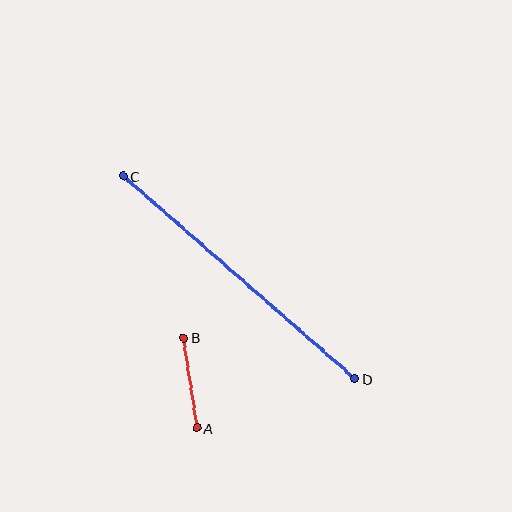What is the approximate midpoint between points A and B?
The midpoint is at approximately (190, 383) pixels.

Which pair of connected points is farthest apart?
Points C and D are farthest apart.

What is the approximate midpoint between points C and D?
The midpoint is at approximately (239, 278) pixels.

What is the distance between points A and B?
The distance is approximately 92 pixels.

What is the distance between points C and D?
The distance is approximately 308 pixels.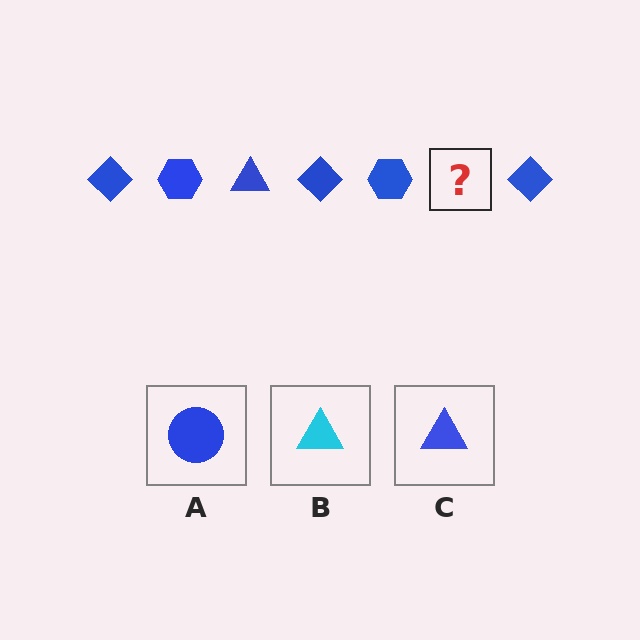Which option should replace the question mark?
Option C.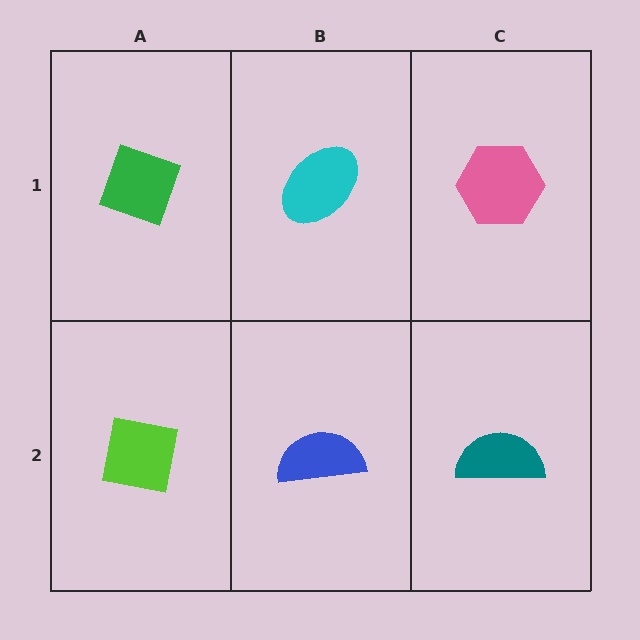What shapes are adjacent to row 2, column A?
A green diamond (row 1, column A), a blue semicircle (row 2, column B).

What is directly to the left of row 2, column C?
A blue semicircle.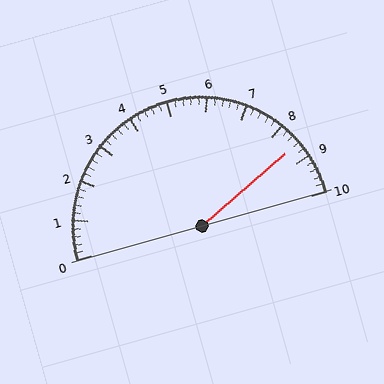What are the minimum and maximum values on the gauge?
The gauge ranges from 0 to 10.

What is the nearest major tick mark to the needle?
The nearest major tick mark is 9.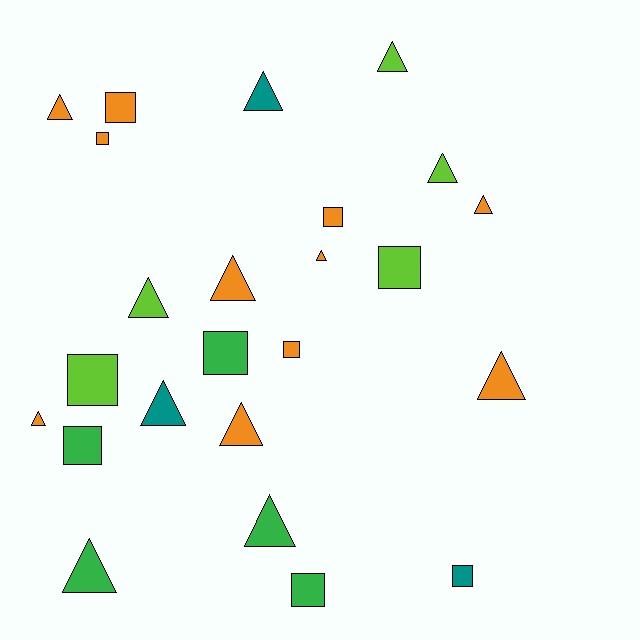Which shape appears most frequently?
Triangle, with 14 objects.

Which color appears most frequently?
Orange, with 11 objects.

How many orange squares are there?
There are 4 orange squares.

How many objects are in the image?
There are 24 objects.